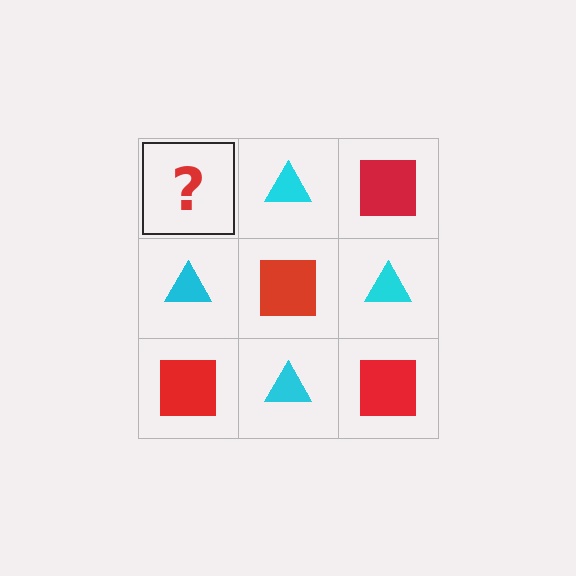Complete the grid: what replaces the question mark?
The question mark should be replaced with a red square.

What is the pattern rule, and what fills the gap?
The rule is that it alternates red square and cyan triangle in a checkerboard pattern. The gap should be filled with a red square.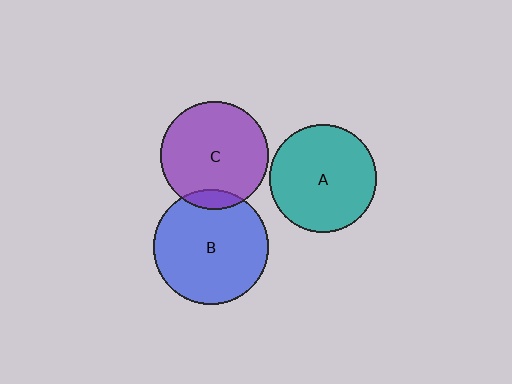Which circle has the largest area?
Circle B (blue).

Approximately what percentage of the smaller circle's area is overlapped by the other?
Approximately 10%.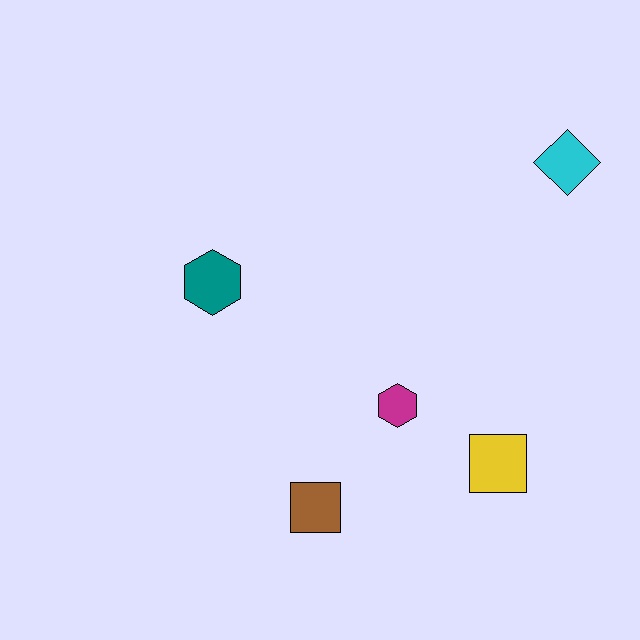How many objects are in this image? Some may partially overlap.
There are 5 objects.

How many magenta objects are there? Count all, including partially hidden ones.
There is 1 magenta object.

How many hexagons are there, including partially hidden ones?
There are 2 hexagons.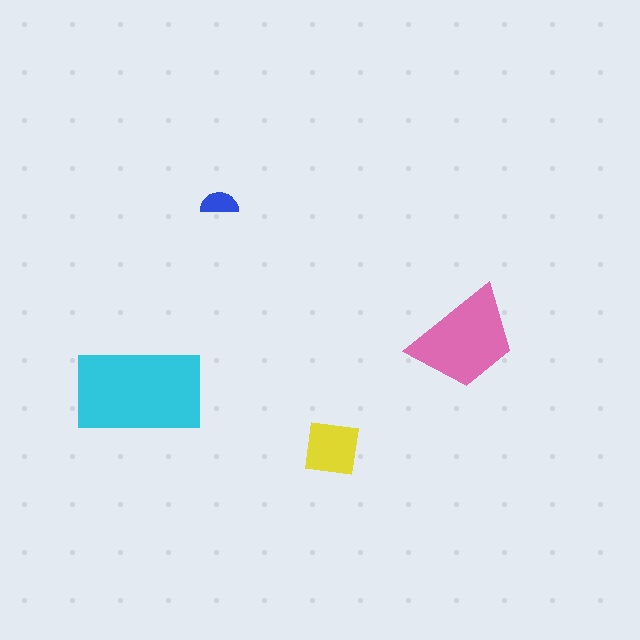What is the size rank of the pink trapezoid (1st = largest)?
2nd.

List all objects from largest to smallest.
The cyan rectangle, the pink trapezoid, the yellow square, the blue semicircle.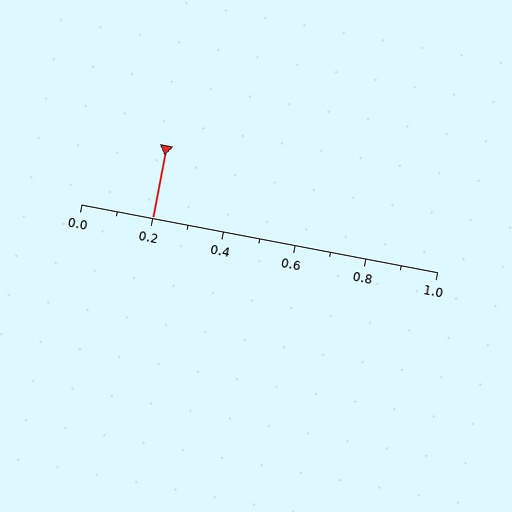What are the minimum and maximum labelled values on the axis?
The axis runs from 0.0 to 1.0.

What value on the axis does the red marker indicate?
The marker indicates approximately 0.2.